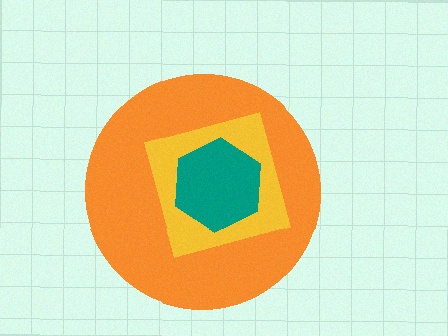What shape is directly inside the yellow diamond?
The teal hexagon.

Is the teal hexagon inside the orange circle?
Yes.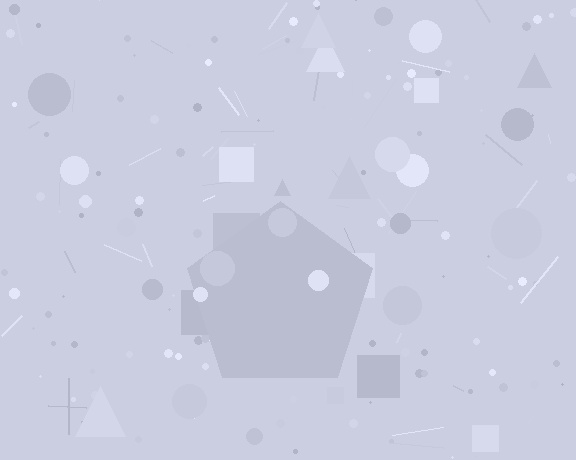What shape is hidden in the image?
A pentagon is hidden in the image.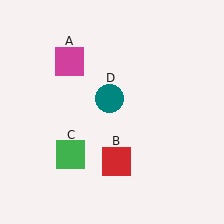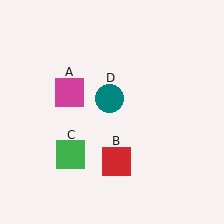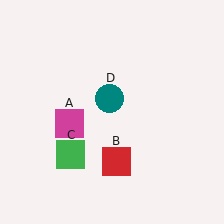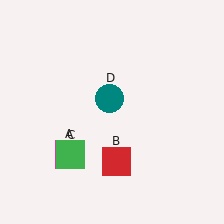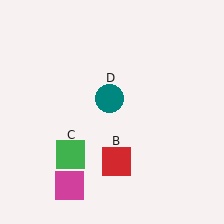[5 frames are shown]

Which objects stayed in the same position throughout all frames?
Red square (object B) and green square (object C) and teal circle (object D) remained stationary.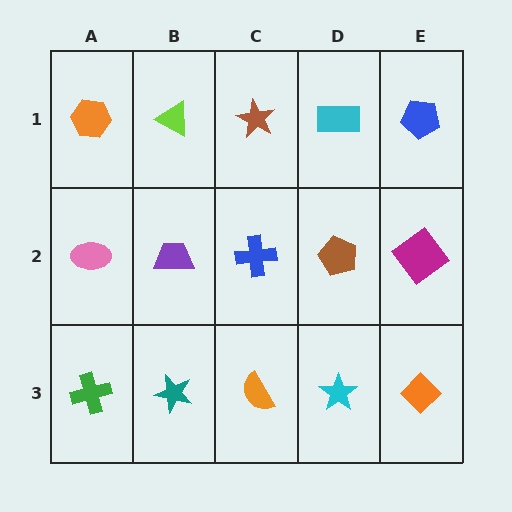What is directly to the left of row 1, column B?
An orange hexagon.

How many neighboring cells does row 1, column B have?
3.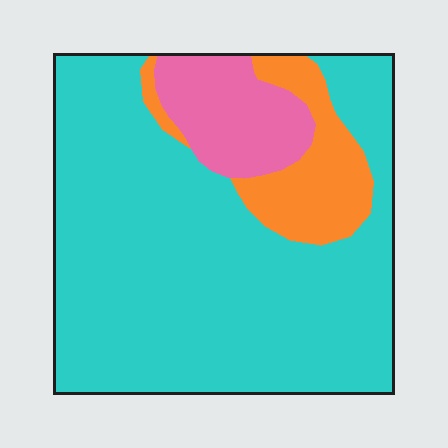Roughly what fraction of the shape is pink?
Pink covers roughly 10% of the shape.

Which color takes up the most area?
Cyan, at roughly 75%.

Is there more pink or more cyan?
Cyan.